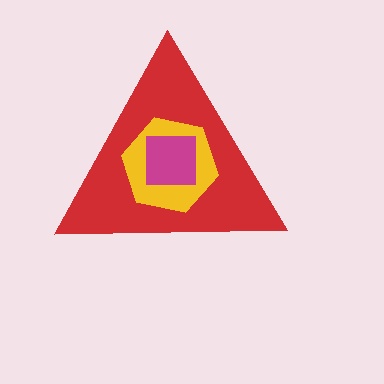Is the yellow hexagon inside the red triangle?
Yes.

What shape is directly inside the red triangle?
The yellow hexagon.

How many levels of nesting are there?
3.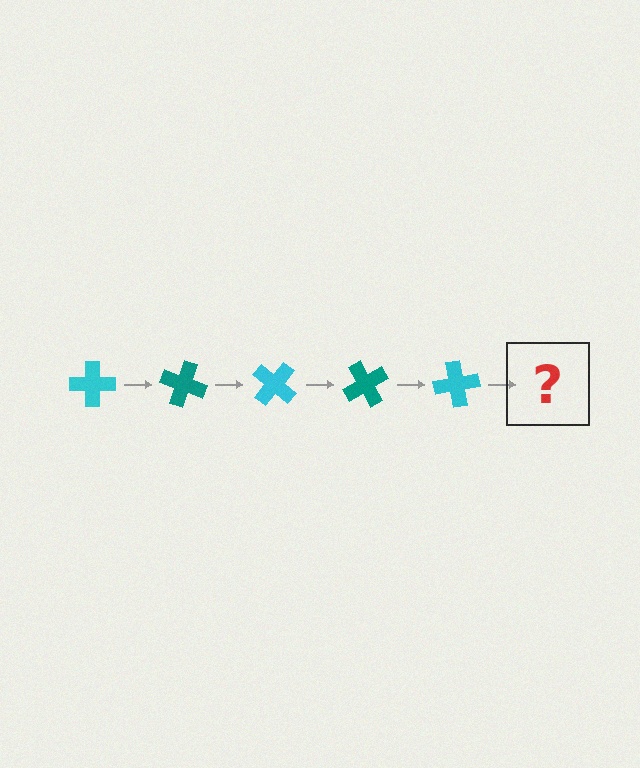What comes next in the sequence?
The next element should be a teal cross, rotated 100 degrees from the start.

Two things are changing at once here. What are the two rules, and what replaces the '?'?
The two rules are that it rotates 20 degrees each step and the color cycles through cyan and teal. The '?' should be a teal cross, rotated 100 degrees from the start.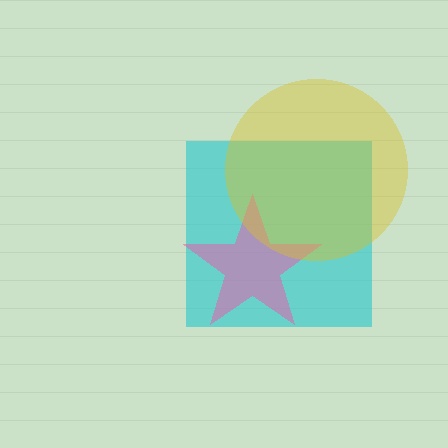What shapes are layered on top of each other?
The layered shapes are: a cyan square, a pink star, a yellow circle.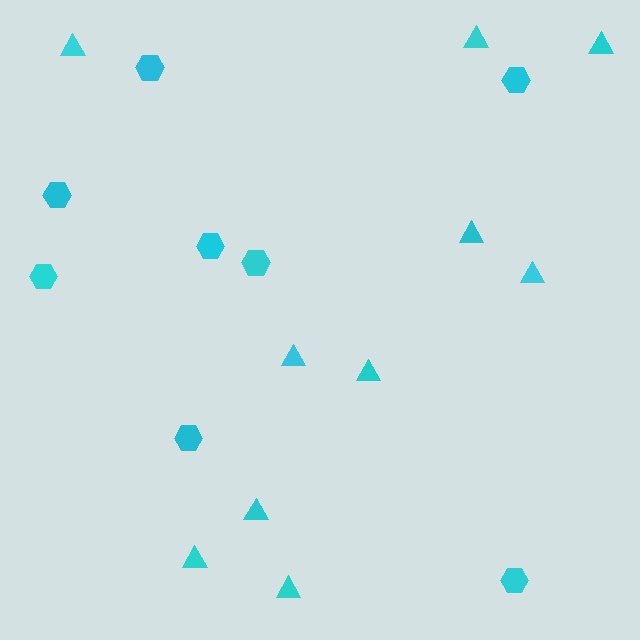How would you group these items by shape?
There are 2 groups: one group of hexagons (8) and one group of triangles (10).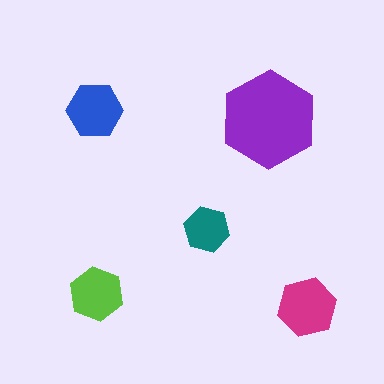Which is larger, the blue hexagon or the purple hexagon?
The purple one.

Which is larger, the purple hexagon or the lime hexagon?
The purple one.